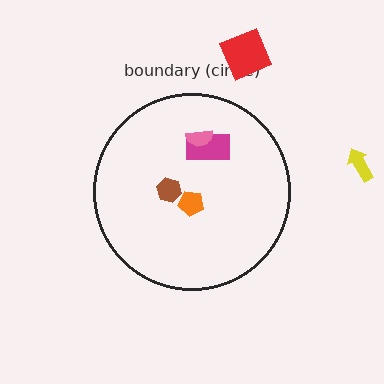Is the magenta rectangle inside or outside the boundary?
Inside.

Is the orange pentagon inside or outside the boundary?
Inside.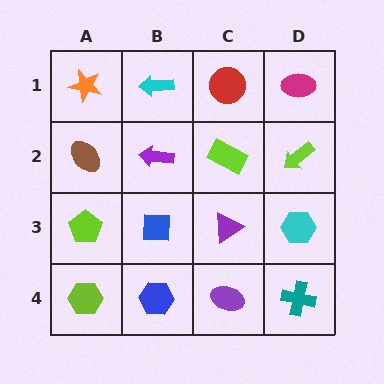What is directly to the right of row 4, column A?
A blue hexagon.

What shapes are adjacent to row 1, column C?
A lime rectangle (row 2, column C), a cyan arrow (row 1, column B), a magenta ellipse (row 1, column D).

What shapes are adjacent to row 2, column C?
A red circle (row 1, column C), a purple triangle (row 3, column C), a purple arrow (row 2, column B), a lime arrow (row 2, column D).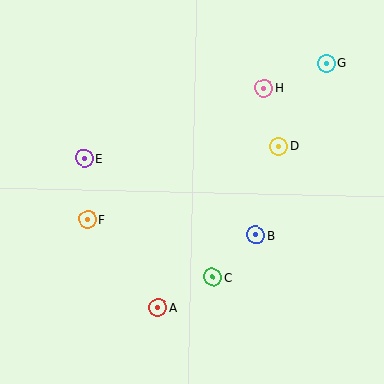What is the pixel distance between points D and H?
The distance between D and H is 60 pixels.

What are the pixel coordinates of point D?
Point D is at (279, 146).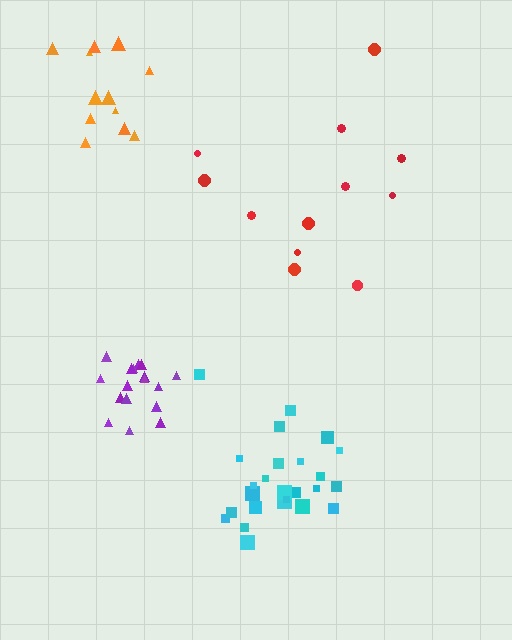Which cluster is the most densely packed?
Purple.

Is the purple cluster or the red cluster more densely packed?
Purple.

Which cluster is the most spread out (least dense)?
Red.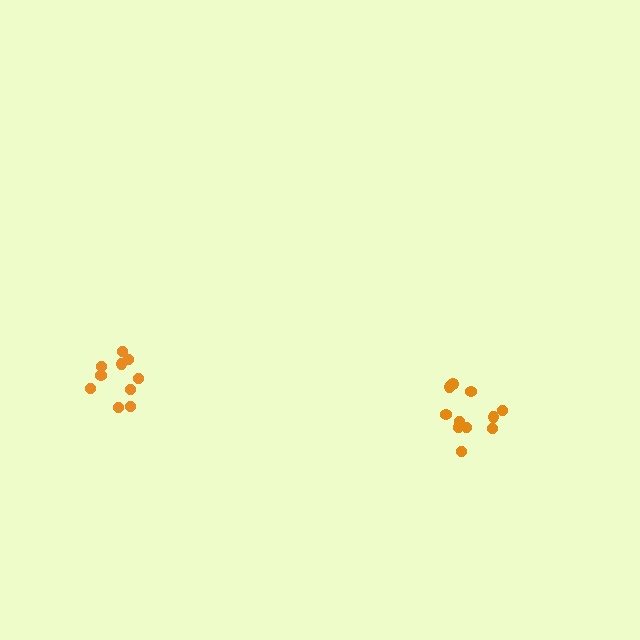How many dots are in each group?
Group 1: 10 dots, Group 2: 11 dots (21 total).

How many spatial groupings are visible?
There are 2 spatial groupings.